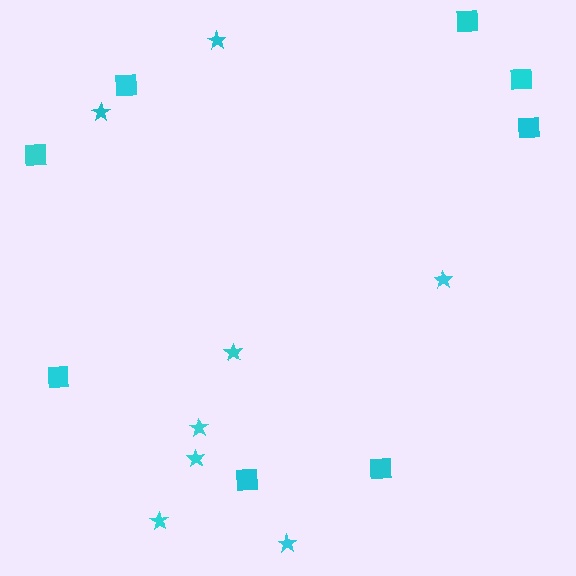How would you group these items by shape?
There are 2 groups: one group of squares (8) and one group of stars (8).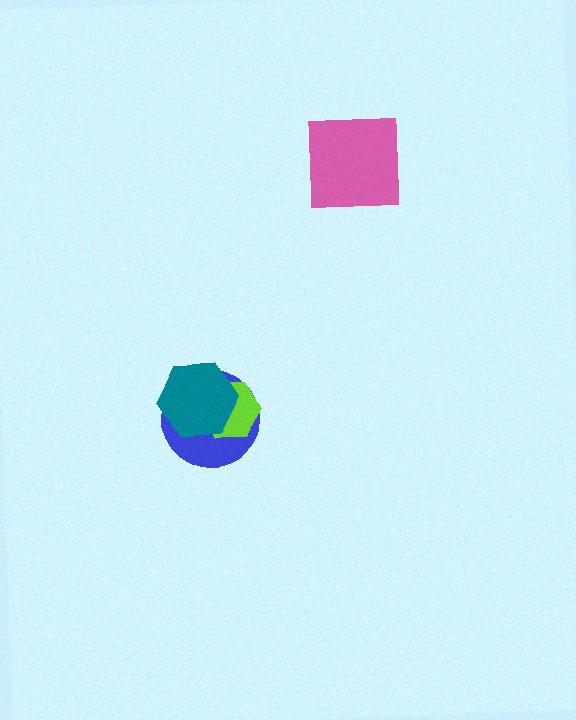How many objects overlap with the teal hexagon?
2 objects overlap with the teal hexagon.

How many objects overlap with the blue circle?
2 objects overlap with the blue circle.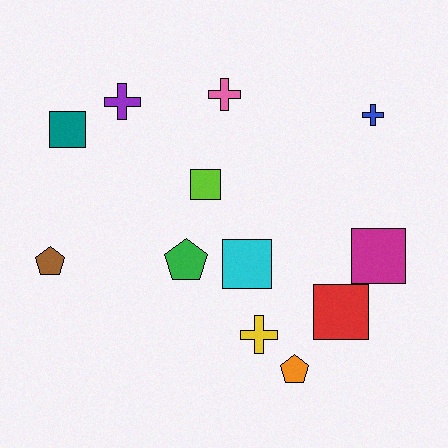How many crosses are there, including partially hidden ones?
There are 4 crosses.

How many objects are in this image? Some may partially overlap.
There are 12 objects.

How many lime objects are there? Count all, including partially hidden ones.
There is 1 lime object.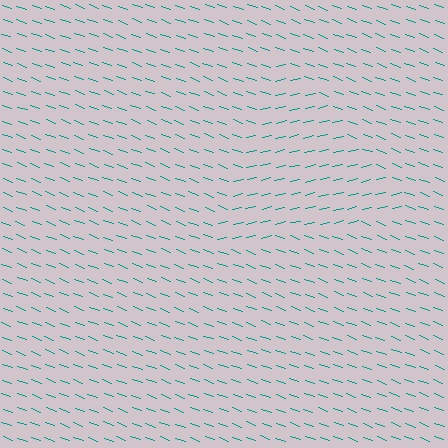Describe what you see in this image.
The image is filled with small teal line segments. A triangle region in the image has lines oriented differently from the surrounding lines, creating a visible texture boundary.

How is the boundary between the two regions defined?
The boundary is defined purely by a change in line orientation (approximately 33 degrees difference). All lines are the same color and thickness.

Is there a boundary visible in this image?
Yes, there is a texture boundary formed by a change in line orientation.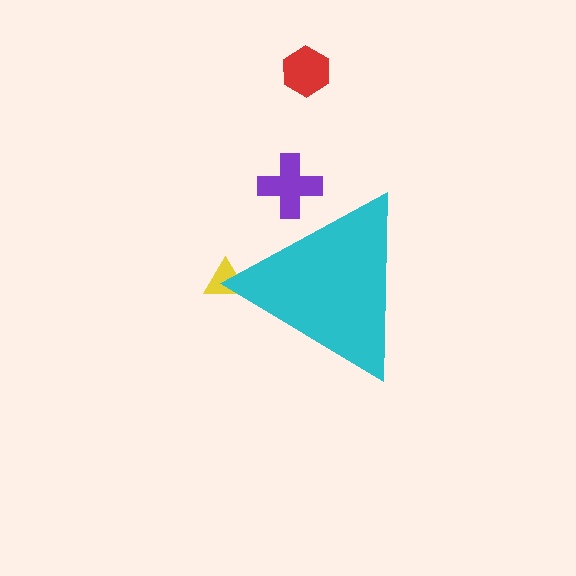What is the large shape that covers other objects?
A cyan triangle.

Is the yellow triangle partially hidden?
Yes, the yellow triangle is partially hidden behind the cyan triangle.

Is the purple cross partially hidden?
Yes, the purple cross is partially hidden behind the cyan triangle.